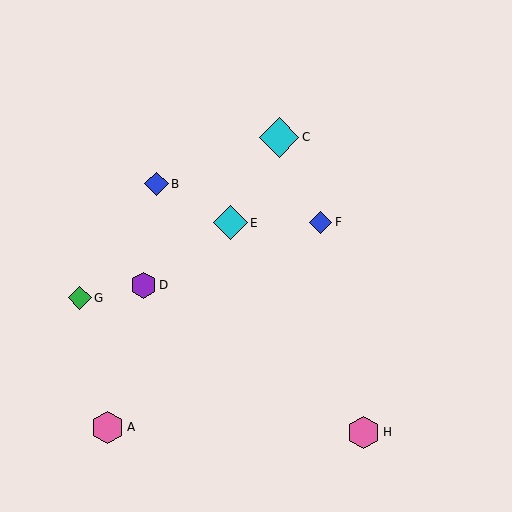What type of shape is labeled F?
Shape F is a blue diamond.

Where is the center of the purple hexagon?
The center of the purple hexagon is at (143, 285).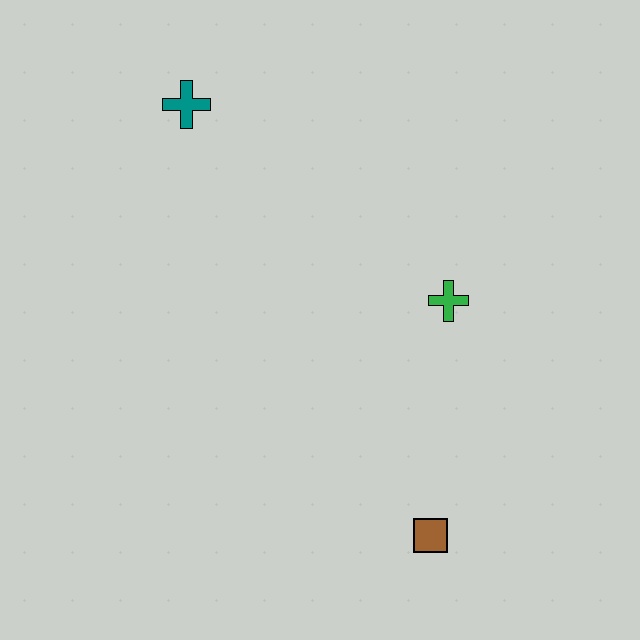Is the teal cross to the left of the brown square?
Yes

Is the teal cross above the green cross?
Yes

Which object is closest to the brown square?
The green cross is closest to the brown square.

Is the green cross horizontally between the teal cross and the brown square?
No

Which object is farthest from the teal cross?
The brown square is farthest from the teal cross.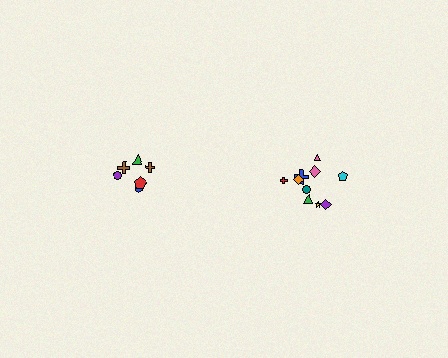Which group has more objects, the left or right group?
The right group.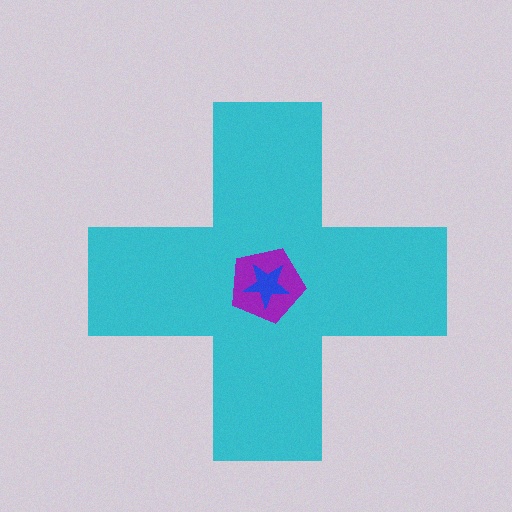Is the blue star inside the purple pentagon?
Yes.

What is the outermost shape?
The cyan cross.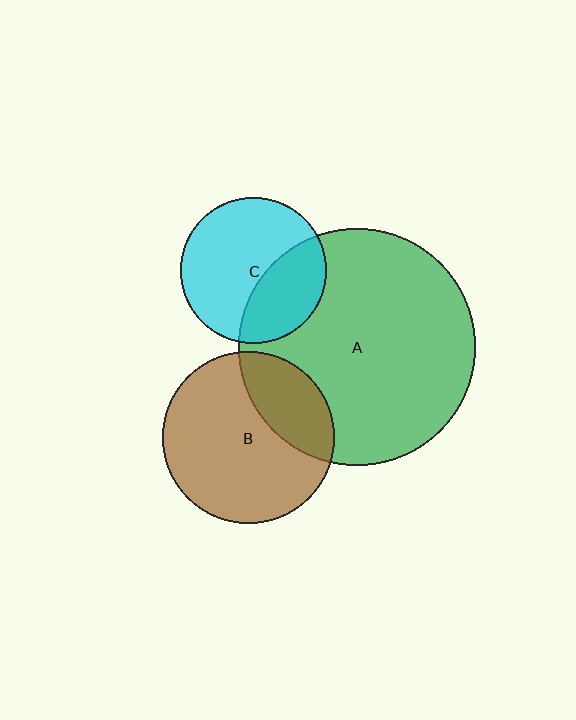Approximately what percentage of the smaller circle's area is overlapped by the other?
Approximately 35%.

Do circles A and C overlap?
Yes.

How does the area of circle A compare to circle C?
Approximately 2.6 times.